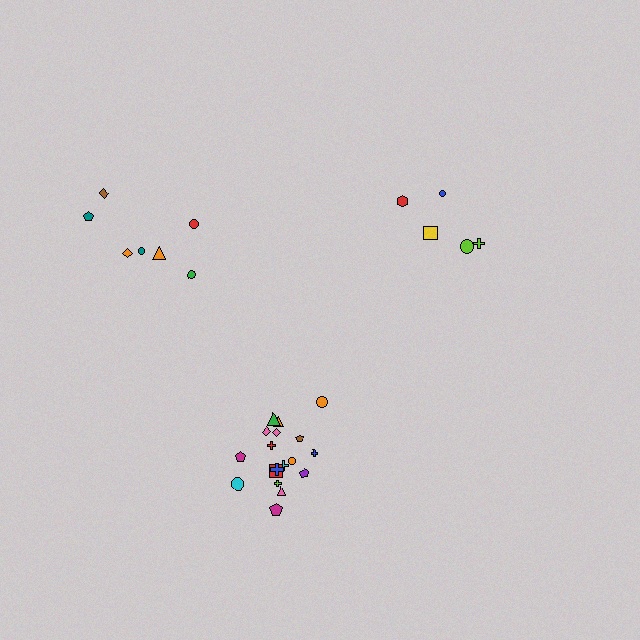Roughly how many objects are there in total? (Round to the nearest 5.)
Roughly 30 objects in total.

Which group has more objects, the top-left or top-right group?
The top-left group.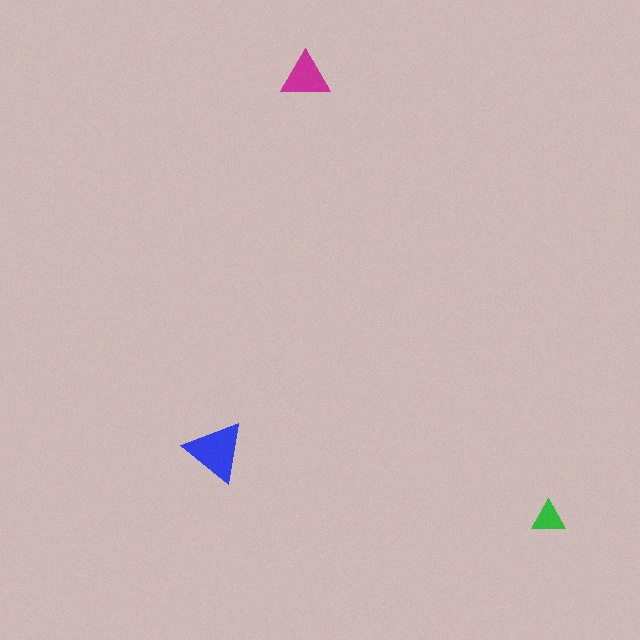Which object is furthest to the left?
The blue triangle is leftmost.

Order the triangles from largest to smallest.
the blue one, the magenta one, the green one.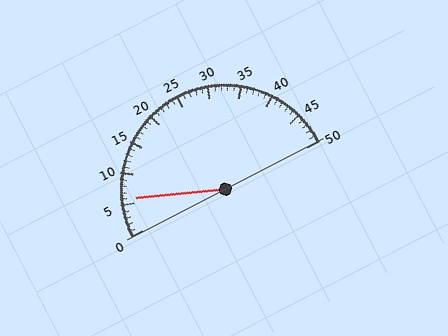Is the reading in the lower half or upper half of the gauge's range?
The reading is in the lower half of the range (0 to 50).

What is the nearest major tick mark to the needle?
The nearest major tick mark is 5.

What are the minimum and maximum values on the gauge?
The gauge ranges from 0 to 50.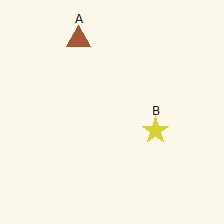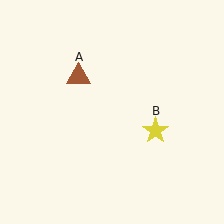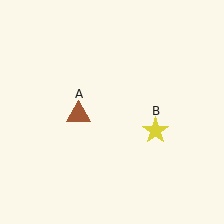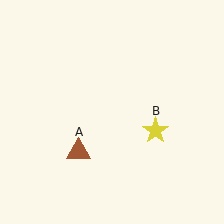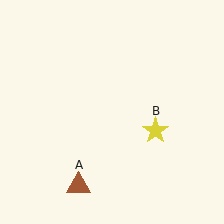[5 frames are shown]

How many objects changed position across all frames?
1 object changed position: brown triangle (object A).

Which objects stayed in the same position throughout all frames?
Yellow star (object B) remained stationary.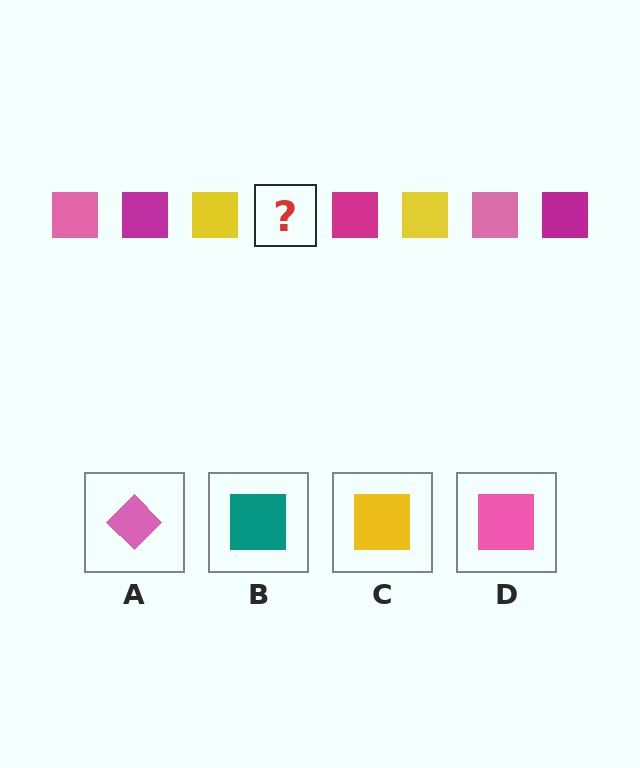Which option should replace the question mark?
Option D.